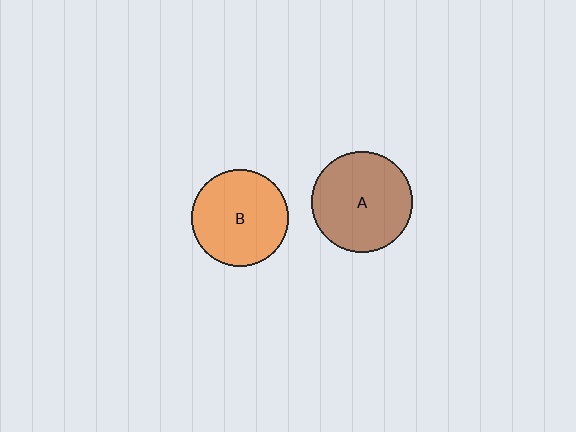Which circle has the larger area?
Circle A (brown).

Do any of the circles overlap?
No, none of the circles overlap.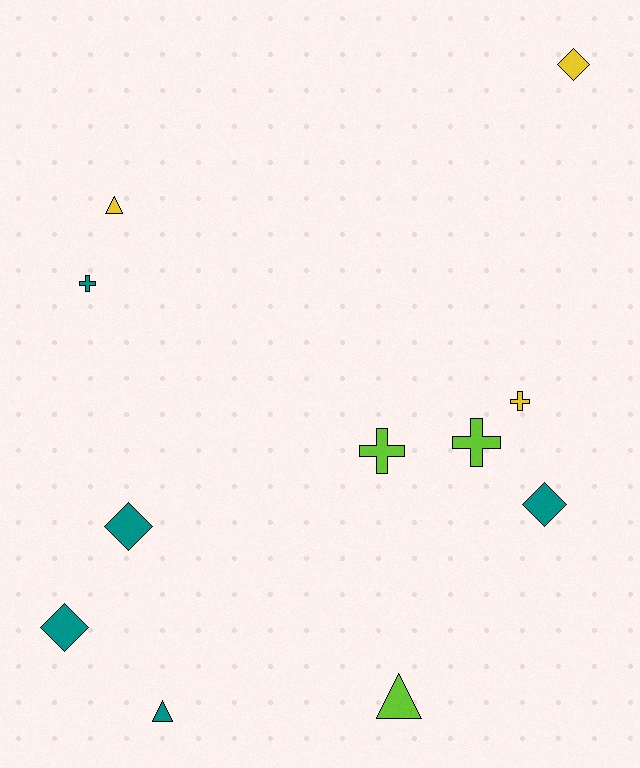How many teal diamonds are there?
There are 3 teal diamonds.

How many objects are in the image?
There are 11 objects.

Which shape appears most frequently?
Diamond, with 4 objects.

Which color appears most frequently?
Teal, with 5 objects.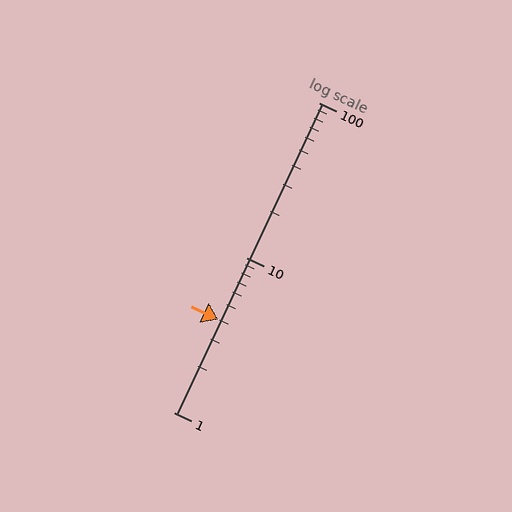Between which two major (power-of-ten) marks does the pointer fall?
The pointer is between 1 and 10.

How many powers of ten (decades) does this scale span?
The scale spans 2 decades, from 1 to 100.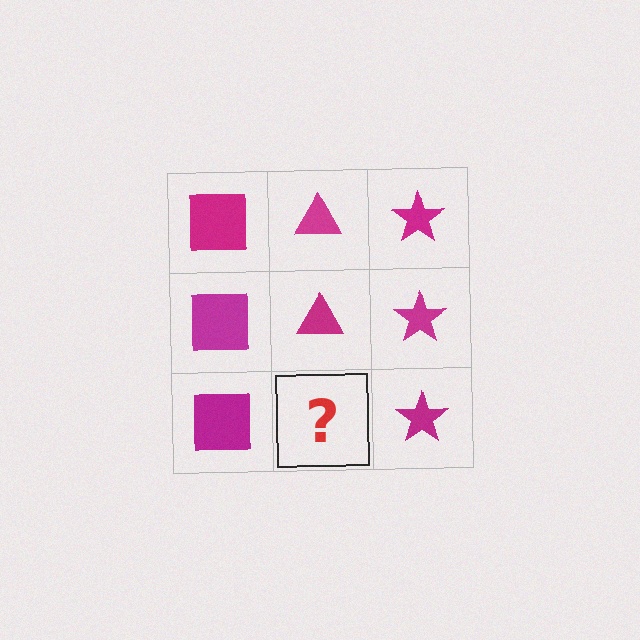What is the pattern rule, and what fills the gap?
The rule is that each column has a consistent shape. The gap should be filled with a magenta triangle.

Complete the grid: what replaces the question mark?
The question mark should be replaced with a magenta triangle.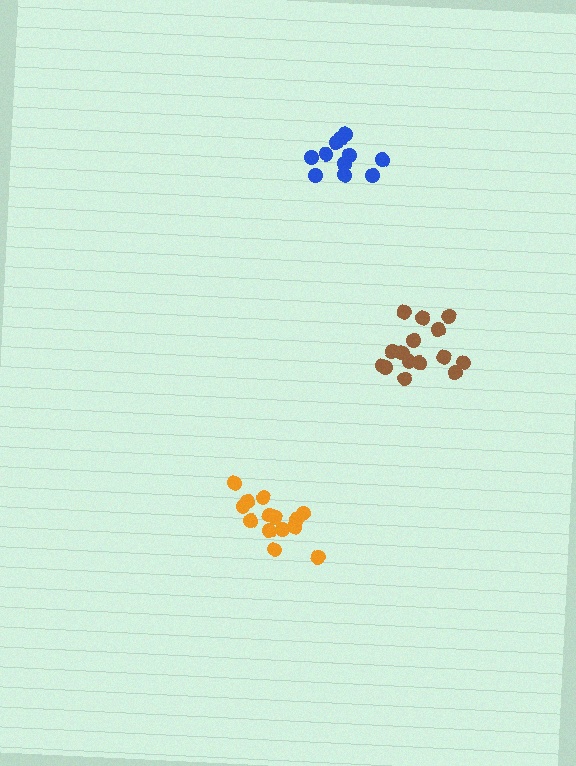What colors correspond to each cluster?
The clusters are colored: orange, brown, blue.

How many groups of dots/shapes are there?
There are 3 groups.